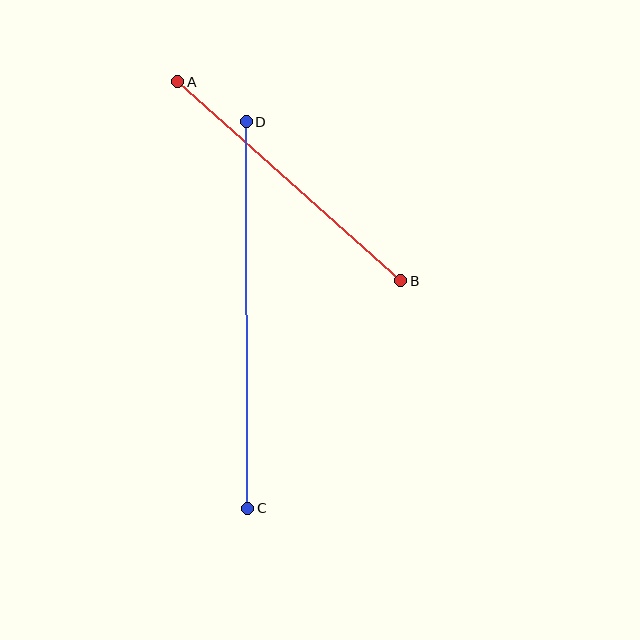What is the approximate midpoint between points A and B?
The midpoint is at approximately (289, 181) pixels.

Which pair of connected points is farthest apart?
Points C and D are farthest apart.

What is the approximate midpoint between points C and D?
The midpoint is at approximately (247, 315) pixels.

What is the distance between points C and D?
The distance is approximately 386 pixels.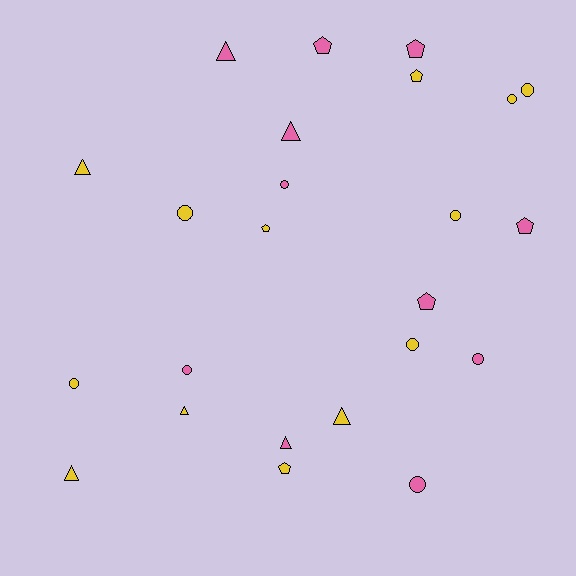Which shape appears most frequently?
Circle, with 10 objects.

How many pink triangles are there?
There are 3 pink triangles.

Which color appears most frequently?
Yellow, with 13 objects.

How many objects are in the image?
There are 24 objects.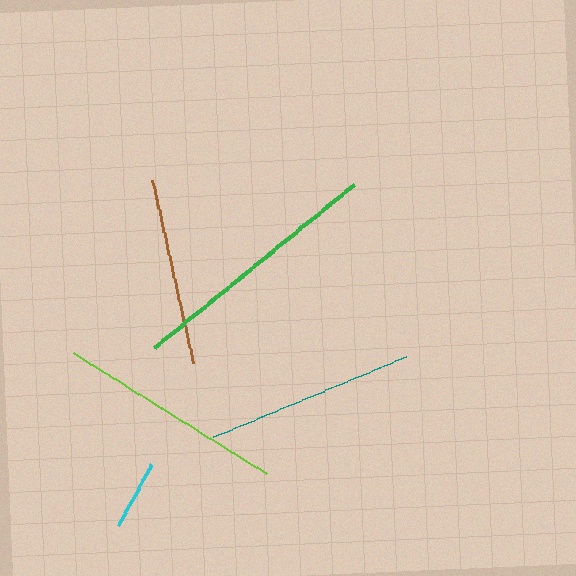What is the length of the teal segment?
The teal segment is approximately 208 pixels long.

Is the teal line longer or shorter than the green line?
The green line is longer than the teal line.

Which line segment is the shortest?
The cyan line is the shortest at approximately 69 pixels.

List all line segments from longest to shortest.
From longest to shortest: green, lime, teal, brown, cyan.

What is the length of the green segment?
The green segment is approximately 257 pixels long.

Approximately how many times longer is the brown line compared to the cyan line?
The brown line is approximately 2.7 times the length of the cyan line.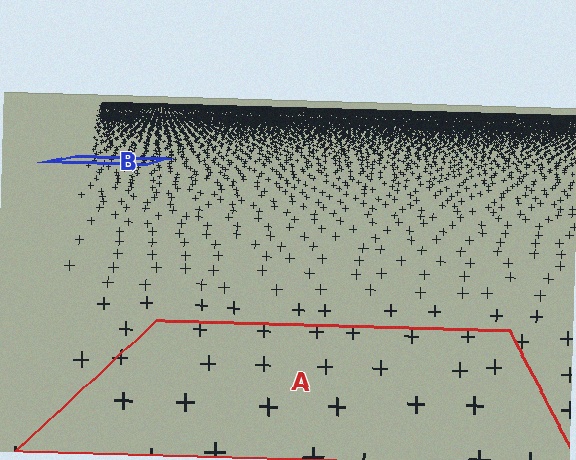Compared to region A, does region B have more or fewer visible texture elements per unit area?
Region B has more texture elements per unit area — they are packed more densely because it is farther away.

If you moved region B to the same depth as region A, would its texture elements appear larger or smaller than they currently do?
They would appear larger. At a closer depth, the same texture elements are projected at a bigger on-screen size.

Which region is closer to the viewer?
Region A is closer. The texture elements there are larger and more spread out.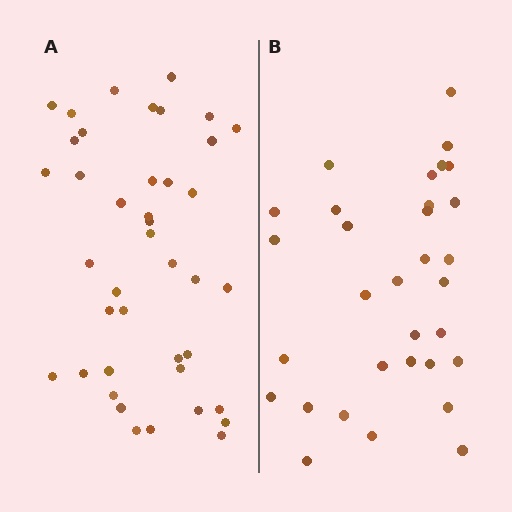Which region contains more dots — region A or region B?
Region A (the left region) has more dots.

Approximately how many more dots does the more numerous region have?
Region A has roughly 8 or so more dots than region B.